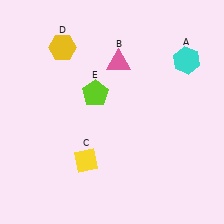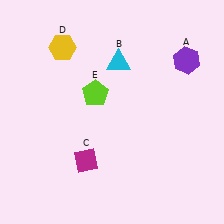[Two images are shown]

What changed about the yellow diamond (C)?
In Image 1, C is yellow. In Image 2, it changed to magenta.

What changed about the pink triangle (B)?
In Image 1, B is pink. In Image 2, it changed to cyan.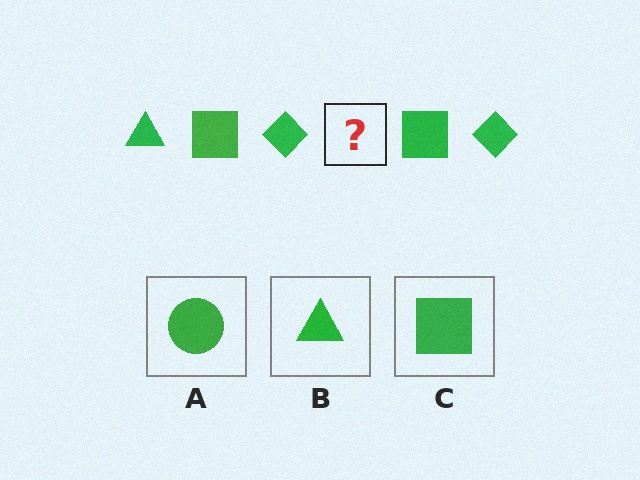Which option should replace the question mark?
Option B.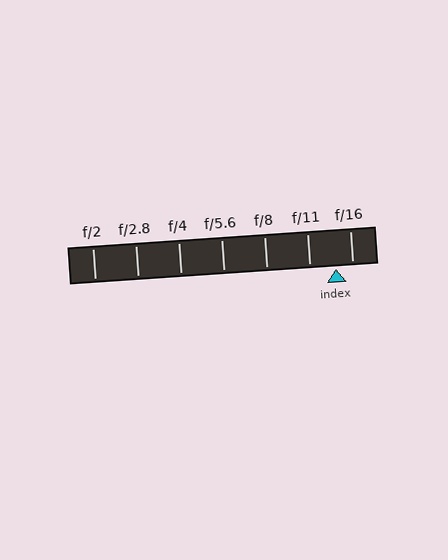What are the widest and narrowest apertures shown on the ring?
The widest aperture shown is f/2 and the narrowest is f/16.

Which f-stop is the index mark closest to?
The index mark is closest to f/16.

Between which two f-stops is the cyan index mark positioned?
The index mark is between f/11 and f/16.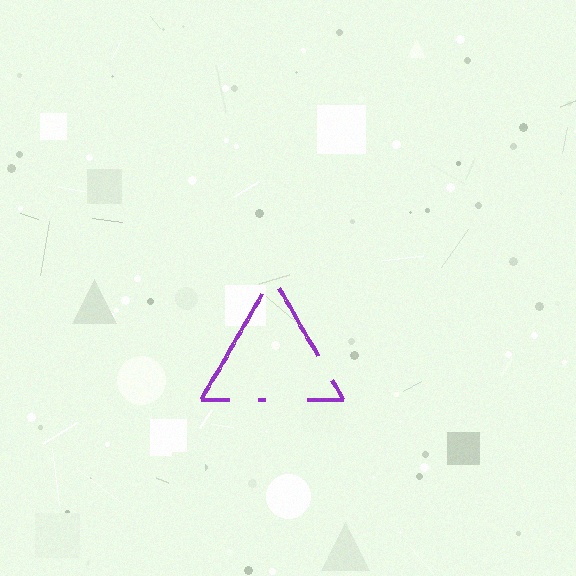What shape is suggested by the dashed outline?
The dashed outline suggests a triangle.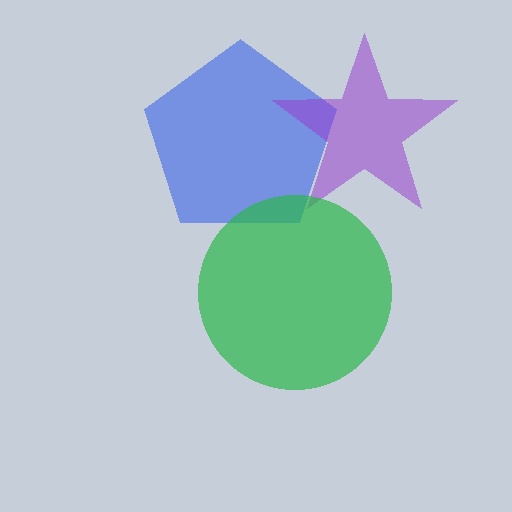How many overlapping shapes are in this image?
There are 3 overlapping shapes in the image.